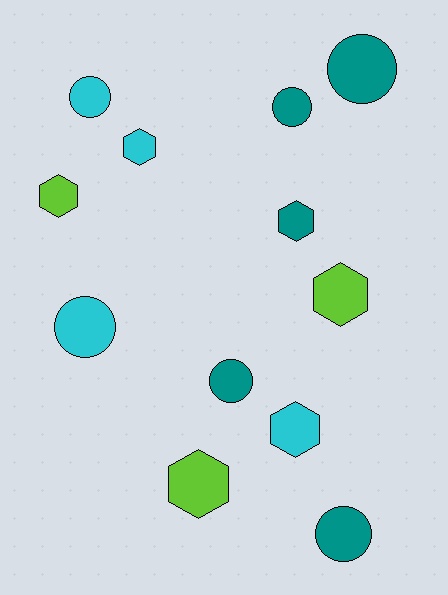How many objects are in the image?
There are 12 objects.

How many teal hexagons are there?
There is 1 teal hexagon.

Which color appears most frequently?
Teal, with 5 objects.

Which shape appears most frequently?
Hexagon, with 6 objects.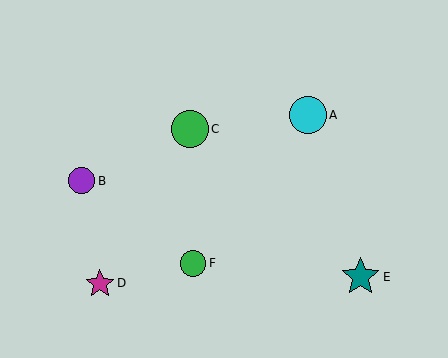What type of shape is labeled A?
Shape A is a cyan circle.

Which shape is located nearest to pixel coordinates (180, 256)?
The green circle (labeled F) at (193, 263) is nearest to that location.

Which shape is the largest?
The teal star (labeled E) is the largest.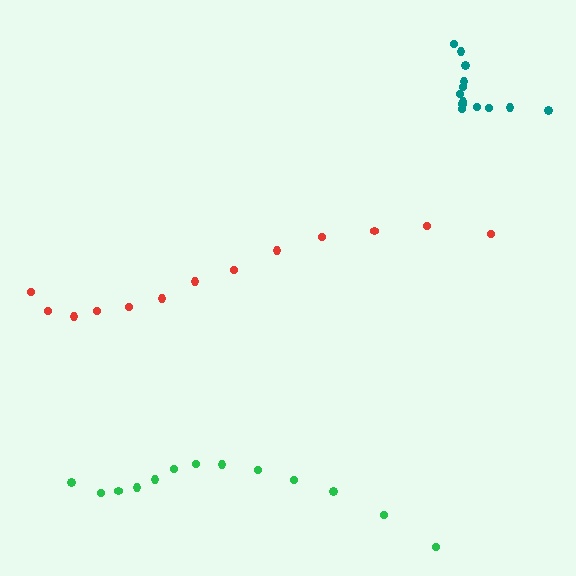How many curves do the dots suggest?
There are 3 distinct paths.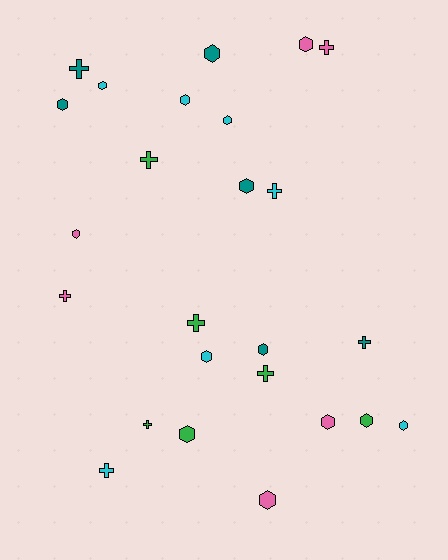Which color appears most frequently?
Cyan, with 7 objects.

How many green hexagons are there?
There are 2 green hexagons.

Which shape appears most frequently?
Hexagon, with 15 objects.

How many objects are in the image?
There are 25 objects.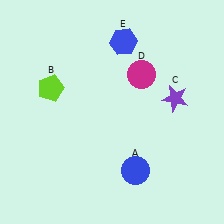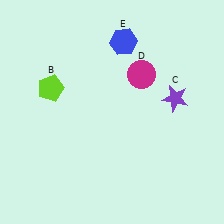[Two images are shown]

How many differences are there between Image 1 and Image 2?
There is 1 difference between the two images.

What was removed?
The blue circle (A) was removed in Image 2.